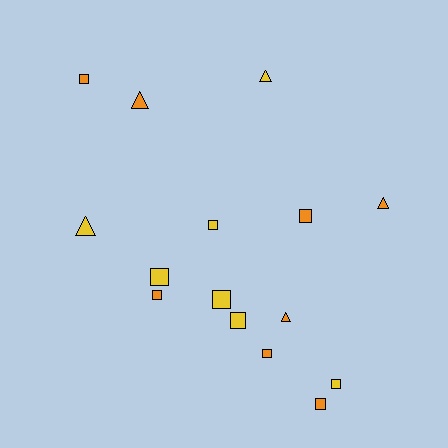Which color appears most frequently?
Orange, with 8 objects.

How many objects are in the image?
There are 15 objects.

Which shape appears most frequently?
Square, with 10 objects.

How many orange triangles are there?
There are 3 orange triangles.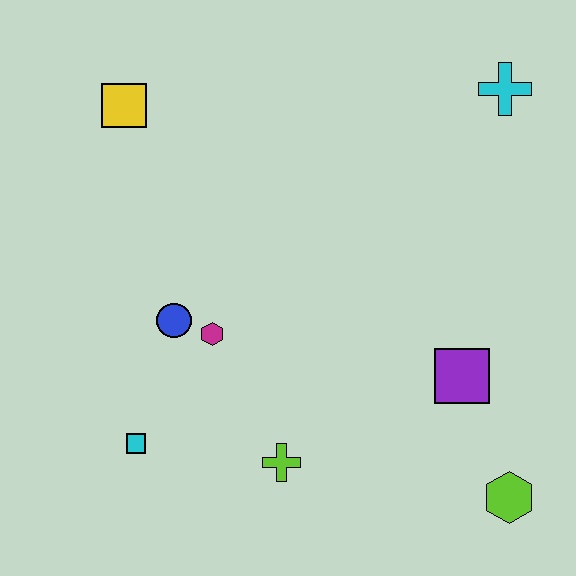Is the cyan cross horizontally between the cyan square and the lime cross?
No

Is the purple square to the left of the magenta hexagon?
No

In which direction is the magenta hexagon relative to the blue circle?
The magenta hexagon is to the right of the blue circle.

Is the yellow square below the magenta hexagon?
No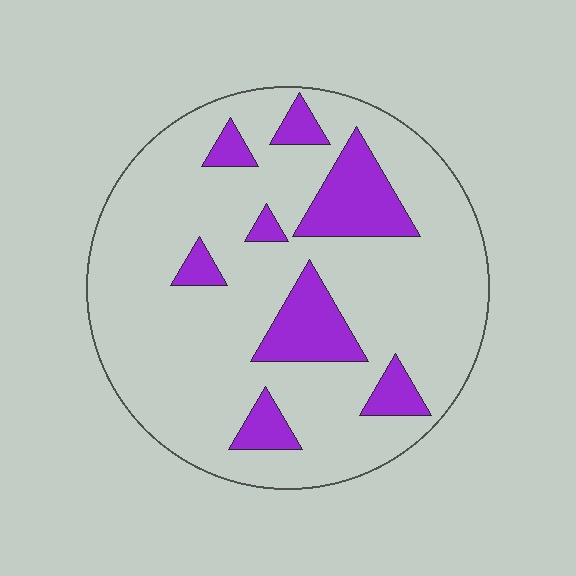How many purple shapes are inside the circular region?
8.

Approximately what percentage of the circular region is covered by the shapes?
Approximately 20%.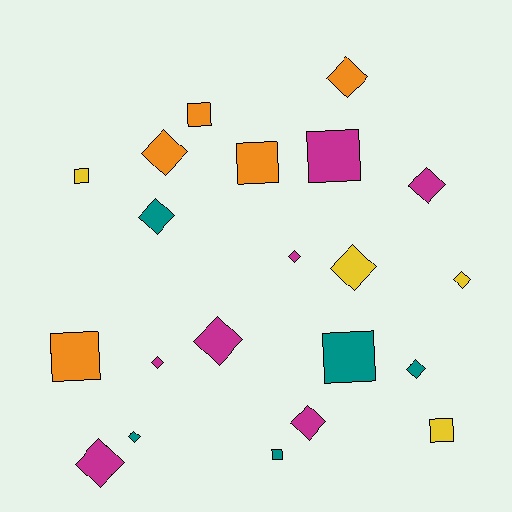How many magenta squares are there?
There is 1 magenta square.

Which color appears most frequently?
Magenta, with 7 objects.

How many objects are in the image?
There are 21 objects.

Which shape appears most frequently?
Diamond, with 13 objects.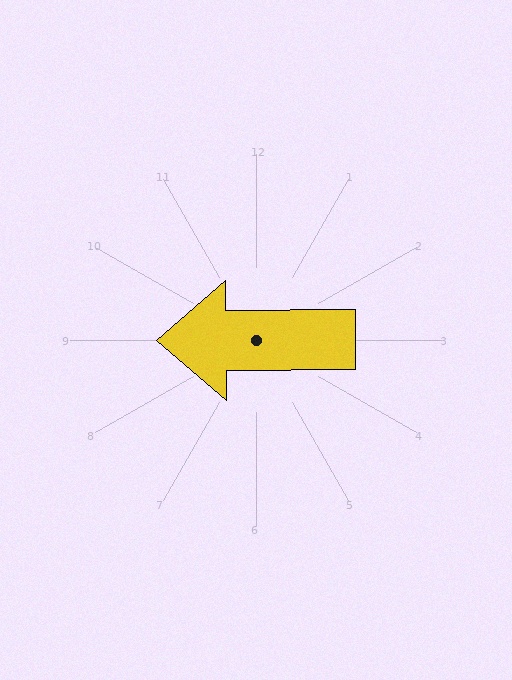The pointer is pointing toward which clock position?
Roughly 9 o'clock.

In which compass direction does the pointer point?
West.